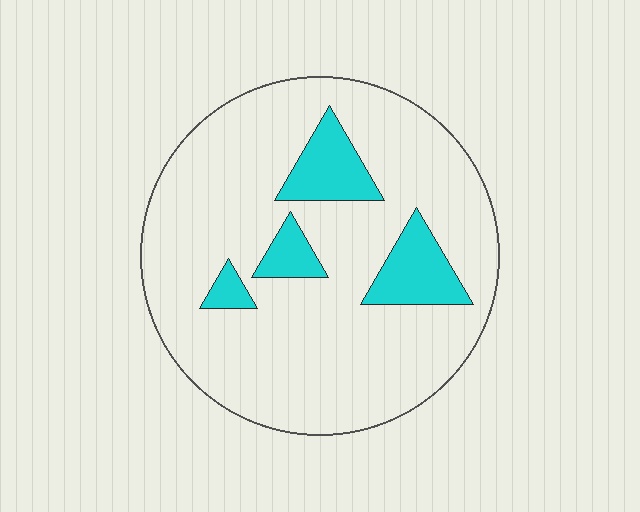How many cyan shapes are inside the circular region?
4.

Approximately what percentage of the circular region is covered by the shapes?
Approximately 15%.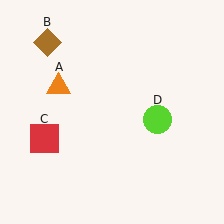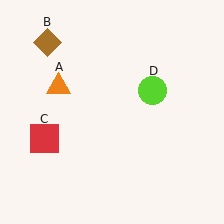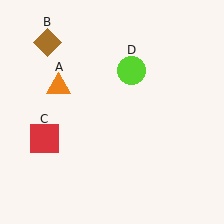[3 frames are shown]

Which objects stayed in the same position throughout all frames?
Orange triangle (object A) and brown diamond (object B) and red square (object C) remained stationary.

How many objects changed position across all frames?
1 object changed position: lime circle (object D).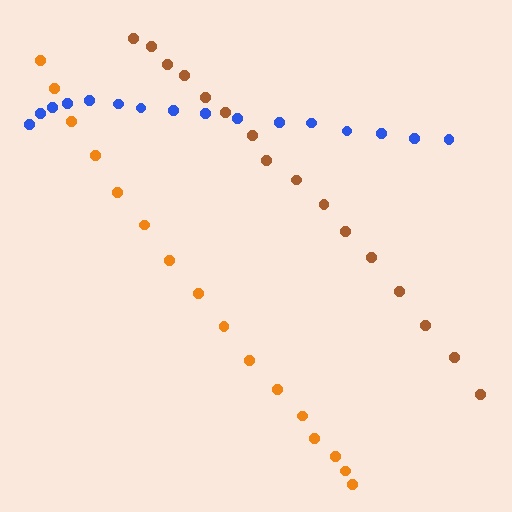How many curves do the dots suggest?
There are 3 distinct paths.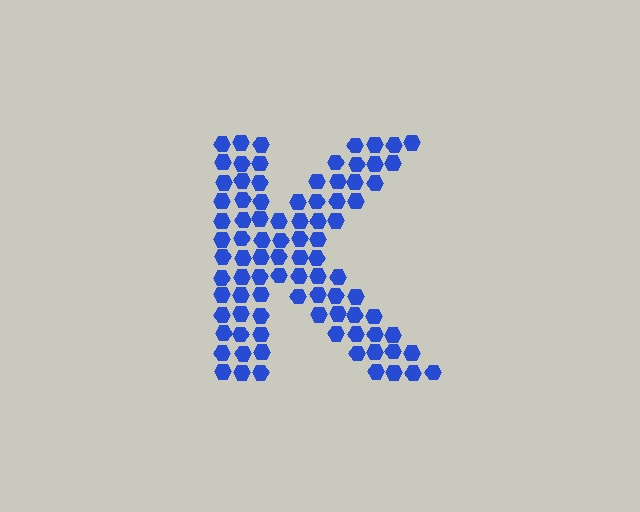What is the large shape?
The large shape is the letter K.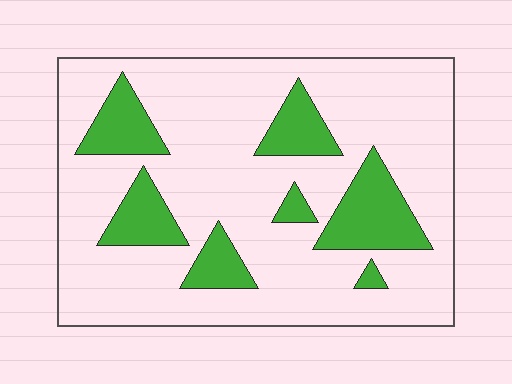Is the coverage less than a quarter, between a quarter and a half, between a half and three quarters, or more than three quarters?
Less than a quarter.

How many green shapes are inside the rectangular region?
7.